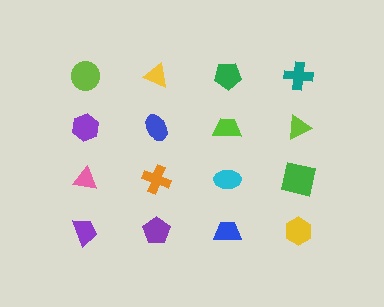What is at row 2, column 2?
A blue ellipse.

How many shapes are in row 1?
4 shapes.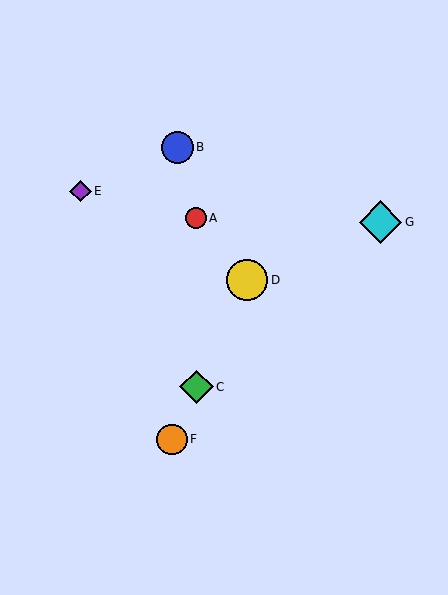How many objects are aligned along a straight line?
3 objects (C, D, F) are aligned along a straight line.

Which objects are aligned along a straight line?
Objects C, D, F are aligned along a straight line.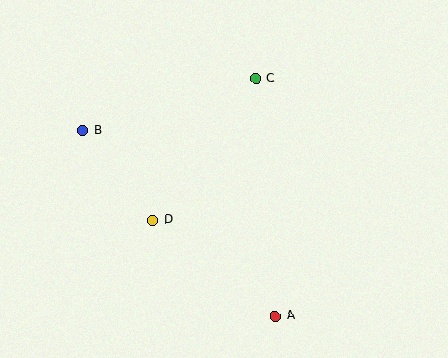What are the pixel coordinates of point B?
Point B is at (83, 130).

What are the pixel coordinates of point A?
Point A is at (275, 316).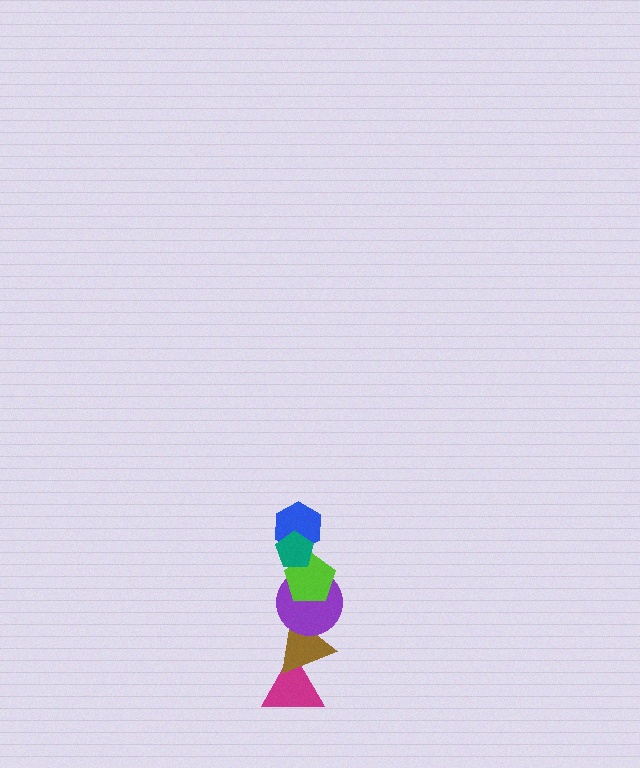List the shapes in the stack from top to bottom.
From top to bottom: the teal pentagon, the blue hexagon, the lime pentagon, the purple circle, the brown triangle, the magenta triangle.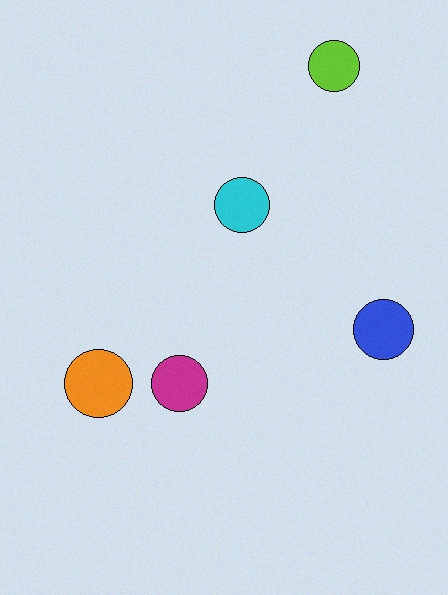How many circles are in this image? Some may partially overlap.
There are 5 circles.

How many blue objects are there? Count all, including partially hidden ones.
There is 1 blue object.